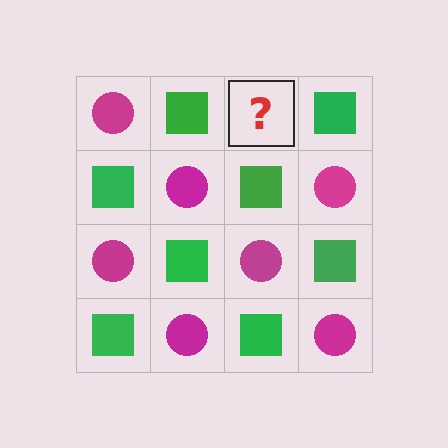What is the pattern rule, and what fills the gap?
The rule is that it alternates magenta circle and green square in a checkerboard pattern. The gap should be filled with a magenta circle.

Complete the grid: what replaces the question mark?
The question mark should be replaced with a magenta circle.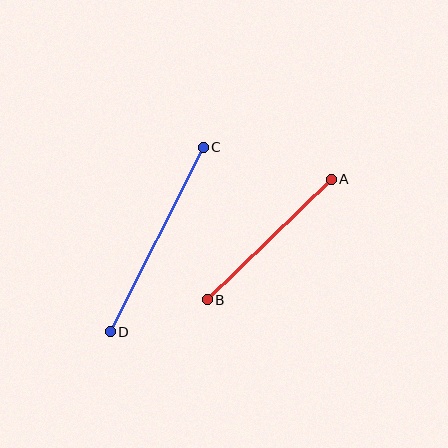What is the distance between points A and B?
The distance is approximately 173 pixels.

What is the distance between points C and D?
The distance is approximately 207 pixels.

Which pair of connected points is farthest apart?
Points C and D are farthest apart.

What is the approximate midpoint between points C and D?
The midpoint is at approximately (157, 239) pixels.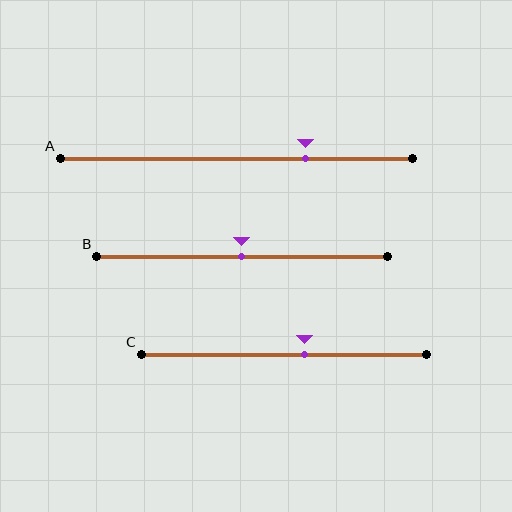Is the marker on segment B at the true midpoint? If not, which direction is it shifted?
Yes, the marker on segment B is at the true midpoint.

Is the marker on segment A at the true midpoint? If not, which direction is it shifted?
No, the marker on segment A is shifted to the right by about 19% of the segment length.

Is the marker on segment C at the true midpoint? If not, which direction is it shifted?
No, the marker on segment C is shifted to the right by about 7% of the segment length.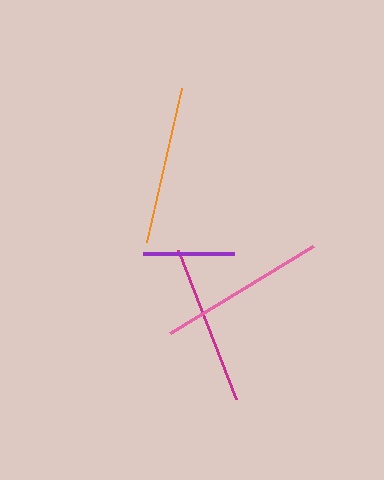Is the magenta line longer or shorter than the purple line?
The magenta line is longer than the purple line.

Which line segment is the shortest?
The purple line is the shortest at approximately 91 pixels.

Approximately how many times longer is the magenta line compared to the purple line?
The magenta line is approximately 1.8 times the length of the purple line.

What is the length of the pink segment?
The pink segment is approximately 168 pixels long.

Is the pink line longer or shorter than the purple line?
The pink line is longer than the purple line.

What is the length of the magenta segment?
The magenta segment is approximately 160 pixels long.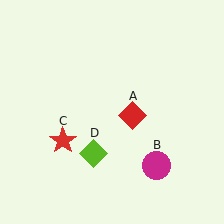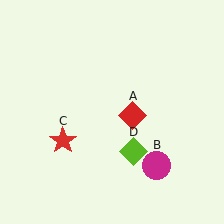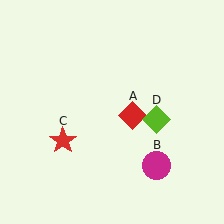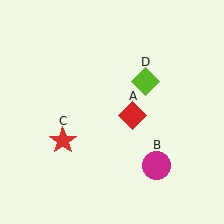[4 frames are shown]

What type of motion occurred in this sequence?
The lime diamond (object D) rotated counterclockwise around the center of the scene.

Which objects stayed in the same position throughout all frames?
Red diamond (object A) and magenta circle (object B) and red star (object C) remained stationary.